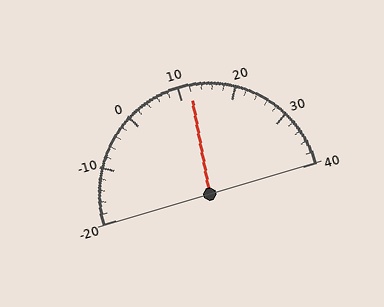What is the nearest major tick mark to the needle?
The nearest major tick mark is 10.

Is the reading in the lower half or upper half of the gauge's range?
The reading is in the upper half of the range (-20 to 40).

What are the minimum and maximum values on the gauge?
The gauge ranges from -20 to 40.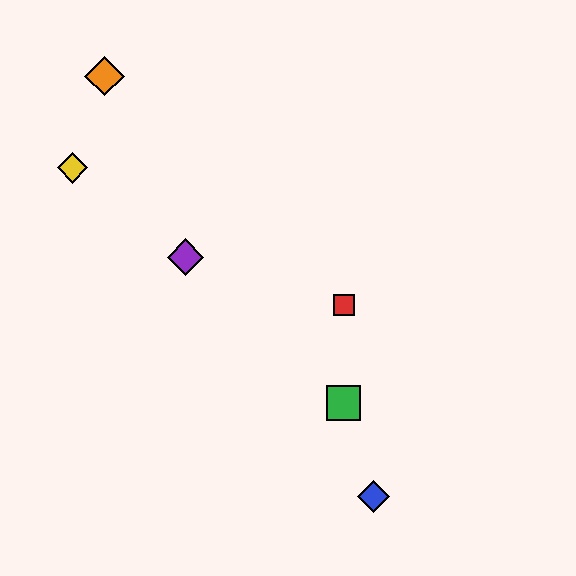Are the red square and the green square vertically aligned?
Yes, both are at x≈344.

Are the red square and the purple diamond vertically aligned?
No, the red square is at x≈344 and the purple diamond is at x≈185.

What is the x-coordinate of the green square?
The green square is at x≈344.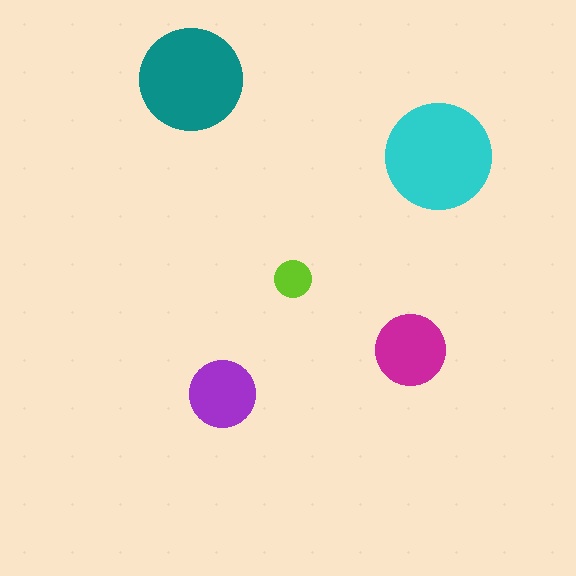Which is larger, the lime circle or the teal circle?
The teal one.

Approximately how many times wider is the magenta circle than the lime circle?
About 2 times wider.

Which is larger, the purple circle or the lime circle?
The purple one.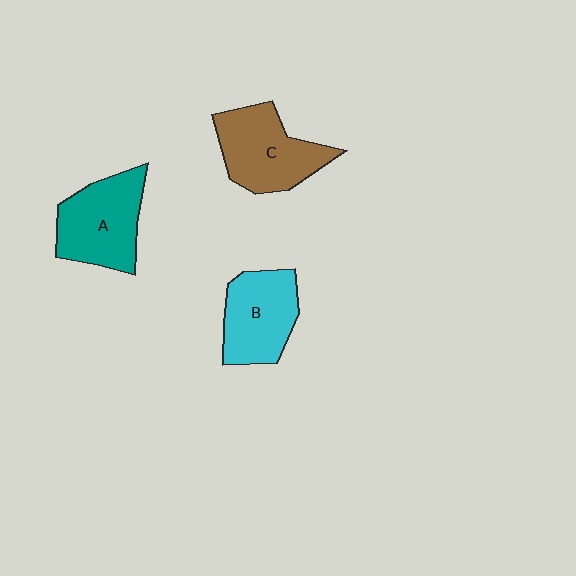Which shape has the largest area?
Shape A (teal).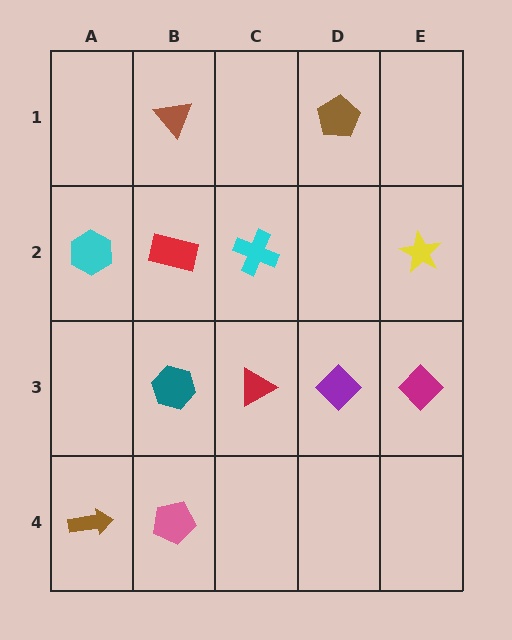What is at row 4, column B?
A pink pentagon.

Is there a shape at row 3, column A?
No, that cell is empty.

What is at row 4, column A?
A brown arrow.